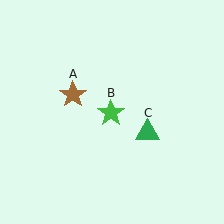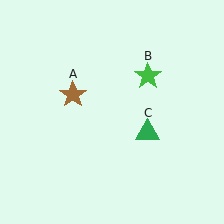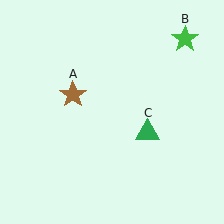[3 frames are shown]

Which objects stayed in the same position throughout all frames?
Brown star (object A) and green triangle (object C) remained stationary.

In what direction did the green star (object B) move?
The green star (object B) moved up and to the right.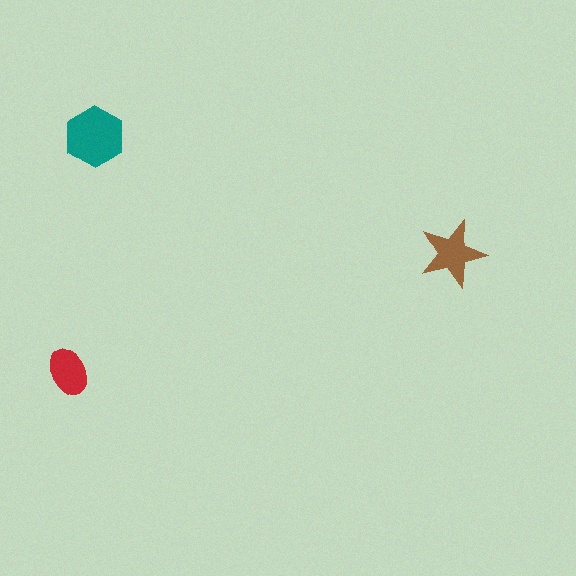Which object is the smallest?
The red ellipse.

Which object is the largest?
The teal hexagon.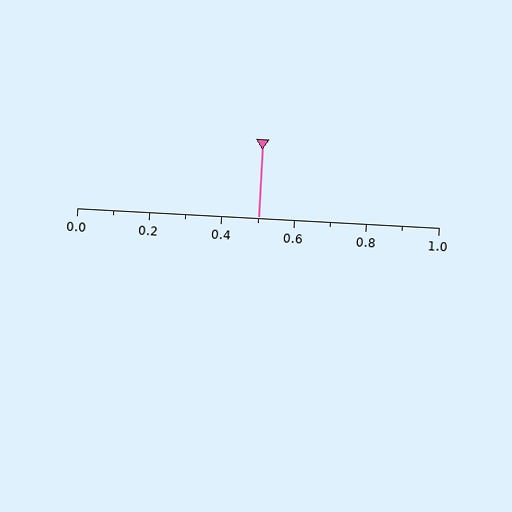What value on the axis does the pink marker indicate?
The marker indicates approximately 0.5.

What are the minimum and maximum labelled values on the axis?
The axis runs from 0.0 to 1.0.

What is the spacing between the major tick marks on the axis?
The major ticks are spaced 0.2 apart.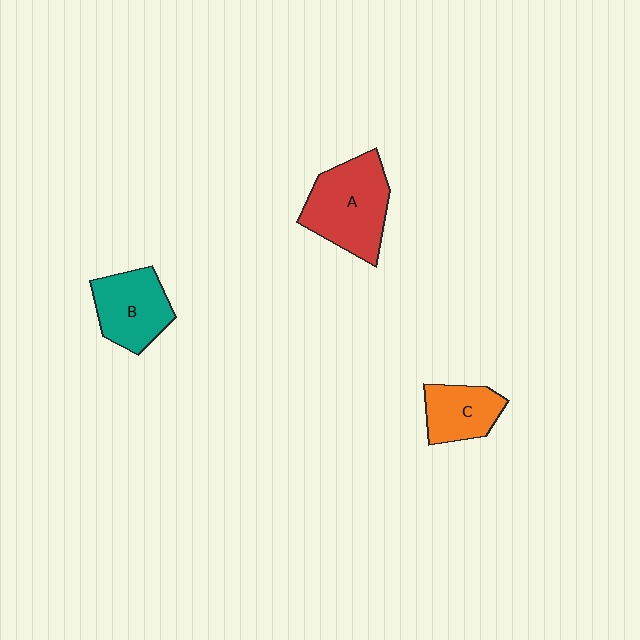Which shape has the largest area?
Shape A (red).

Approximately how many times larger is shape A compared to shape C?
Approximately 1.7 times.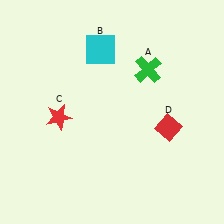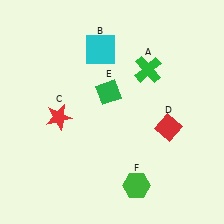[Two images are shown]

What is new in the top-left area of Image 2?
A green diamond (E) was added in the top-left area of Image 2.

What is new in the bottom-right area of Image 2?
A green hexagon (F) was added in the bottom-right area of Image 2.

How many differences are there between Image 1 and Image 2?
There are 2 differences between the two images.